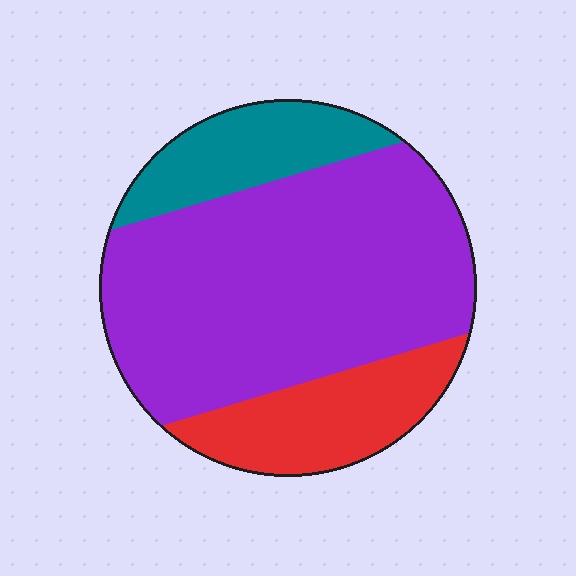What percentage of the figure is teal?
Teal takes up less than a quarter of the figure.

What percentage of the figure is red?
Red takes up about one fifth (1/5) of the figure.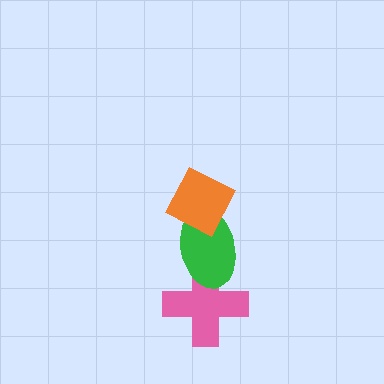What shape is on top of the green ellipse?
The orange diamond is on top of the green ellipse.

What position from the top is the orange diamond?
The orange diamond is 1st from the top.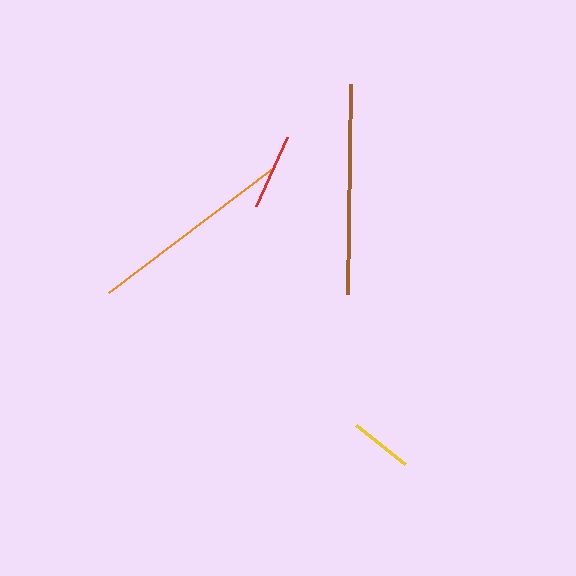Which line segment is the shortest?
The yellow line is the shortest at approximately 63 pixels.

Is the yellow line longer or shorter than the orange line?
The orange line is longer than the yellow line.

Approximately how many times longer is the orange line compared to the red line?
The orange line is approximately 2.7 times the length of the red line.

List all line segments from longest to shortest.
From longest to shortest: brown, orange, red, yellow.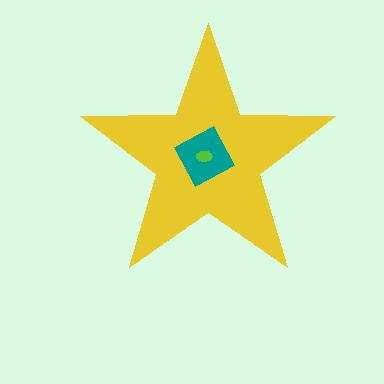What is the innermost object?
The lime ellipse.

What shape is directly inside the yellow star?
The teal diamond.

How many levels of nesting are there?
3.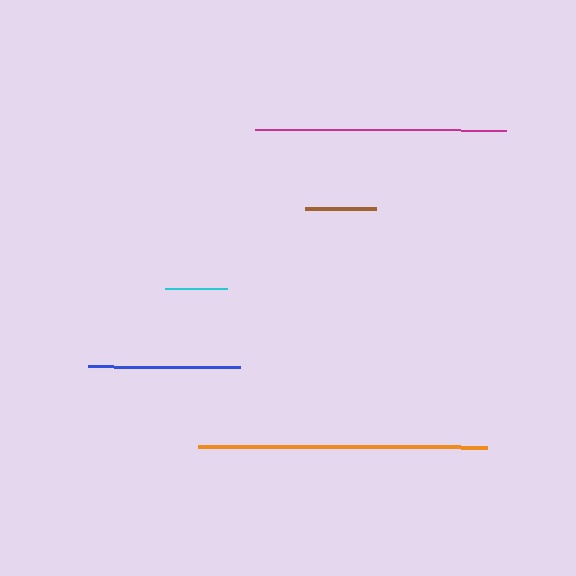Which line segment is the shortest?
The cyan line is the shortest at approximately 63 pixels.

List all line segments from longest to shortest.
From longest to shortest: orange, magenta, blue, brown, cyan.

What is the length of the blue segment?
The blue segment is approximately 151 pixels long.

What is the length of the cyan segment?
The cyan segment is approximately 63 pixels long.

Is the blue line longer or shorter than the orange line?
The orange line is longer than the blue line.